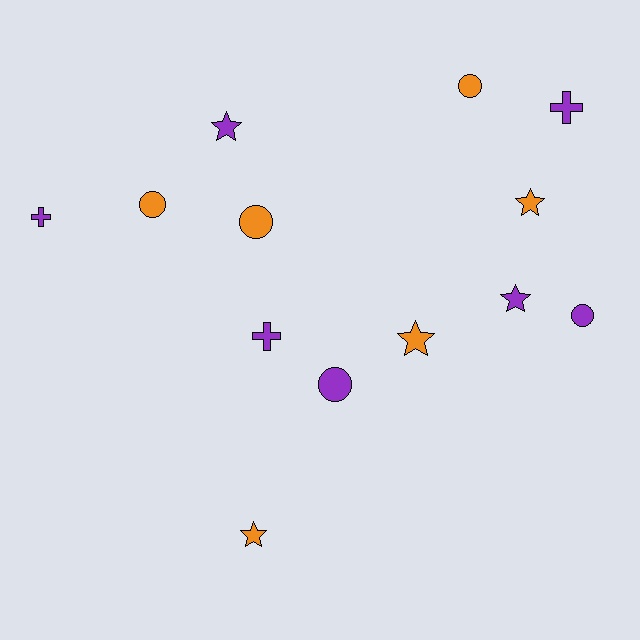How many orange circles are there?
There are 3 orange circles.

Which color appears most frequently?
Purple, with 7 objects.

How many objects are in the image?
There are 13 objects.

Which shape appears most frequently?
Star, with 5 objects.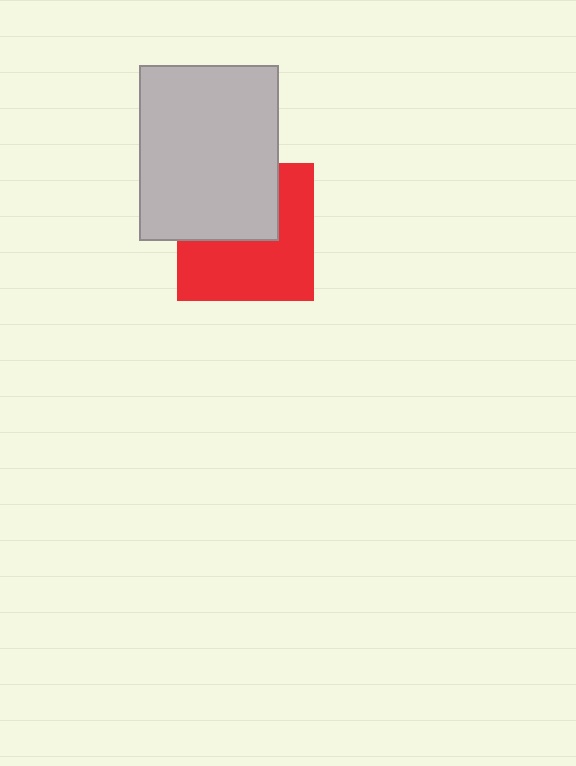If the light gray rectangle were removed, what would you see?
You would see the complete red square.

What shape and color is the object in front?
The object in front is a light gray rectangle.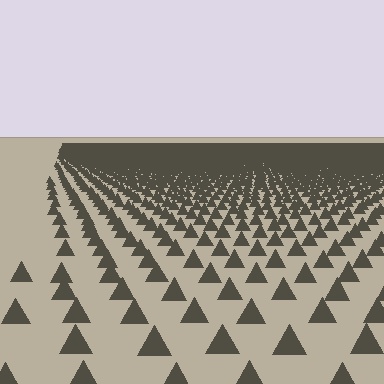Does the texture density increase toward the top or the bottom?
Density increases toward the top.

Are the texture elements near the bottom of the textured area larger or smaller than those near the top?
Larger. Near the bottom, elements are closer to the viewer and appear at a bigger on-screen size.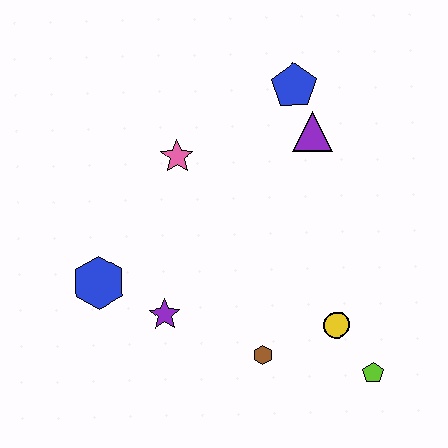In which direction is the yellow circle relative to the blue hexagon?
The yellow circle is to the right of the blue hexagon.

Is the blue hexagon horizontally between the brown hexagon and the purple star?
No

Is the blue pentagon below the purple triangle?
No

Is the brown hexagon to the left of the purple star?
No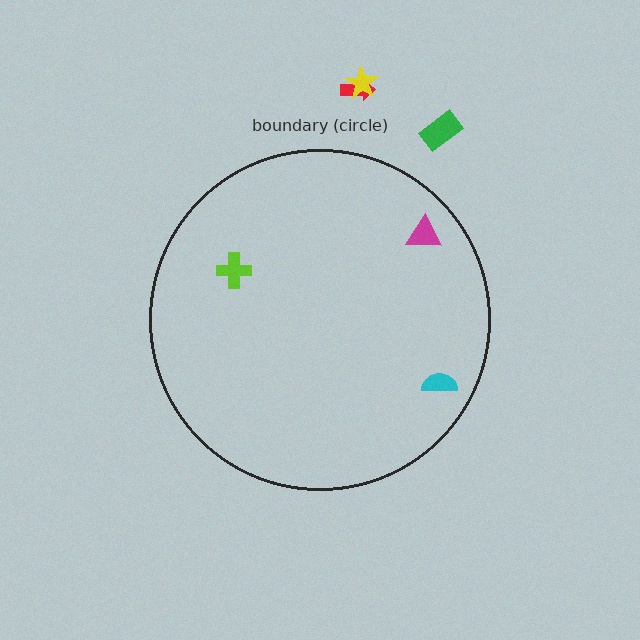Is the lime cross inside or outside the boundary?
Inside.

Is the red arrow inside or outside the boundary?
Outside.